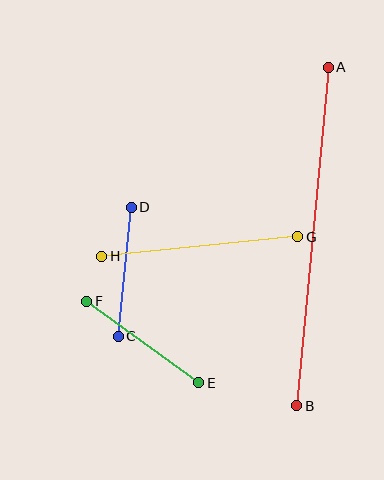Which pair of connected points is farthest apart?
Points A and B are farthest apart.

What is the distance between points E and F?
The distance is approximately 139 pixels.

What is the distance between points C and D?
The distance is approximately 130 pixels.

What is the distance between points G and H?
The distance is approximately 197 pixels.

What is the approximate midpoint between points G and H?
The midpoint is at approximately (200, 247) pixels.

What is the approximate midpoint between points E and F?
The midpoint is at approximately (143, 342) pixels.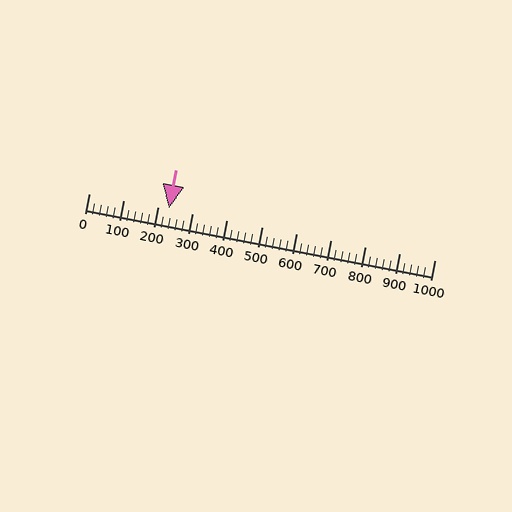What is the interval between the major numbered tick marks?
The major tick marks are spaced 100 units apart.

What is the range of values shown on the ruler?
The ruler shows values from 0 to 1000.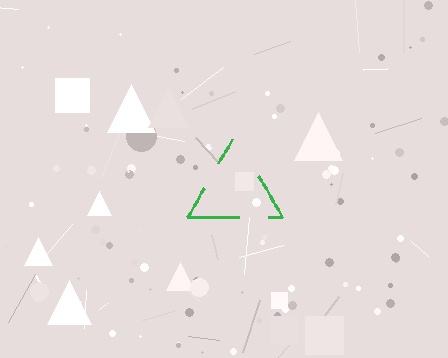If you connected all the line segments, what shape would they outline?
They would outline a triangle.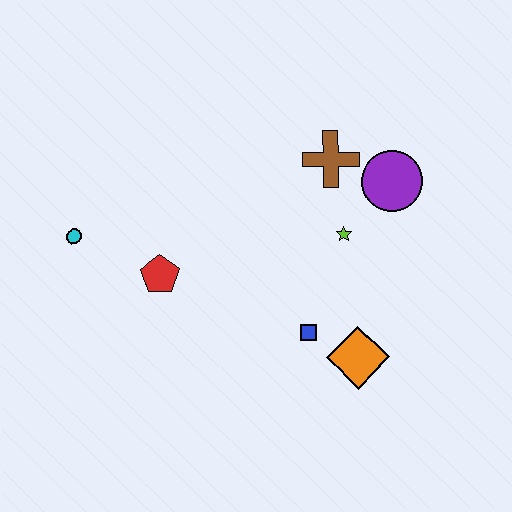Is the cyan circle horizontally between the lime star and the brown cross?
No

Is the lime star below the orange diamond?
No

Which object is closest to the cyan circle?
The red pentagon is closest to the cyan circle.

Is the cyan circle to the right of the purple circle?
No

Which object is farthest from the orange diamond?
The cyan circle is farthest from the orange diamond.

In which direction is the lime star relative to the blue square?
The lime star is above the blue square.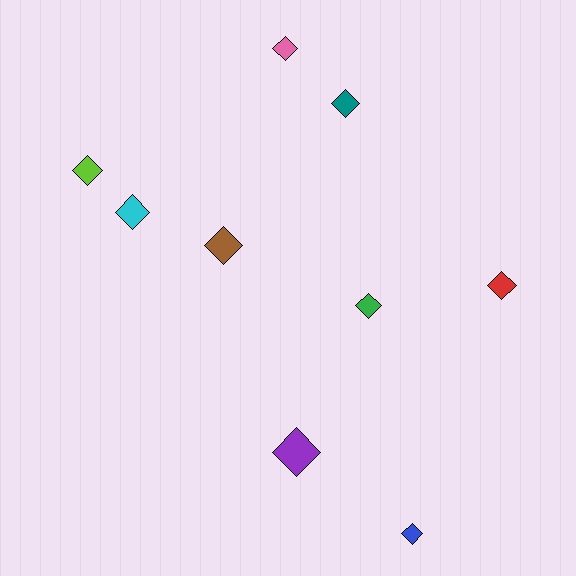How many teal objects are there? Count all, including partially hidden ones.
There is 1 teal object.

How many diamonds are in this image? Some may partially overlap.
There are 9 diamonds.